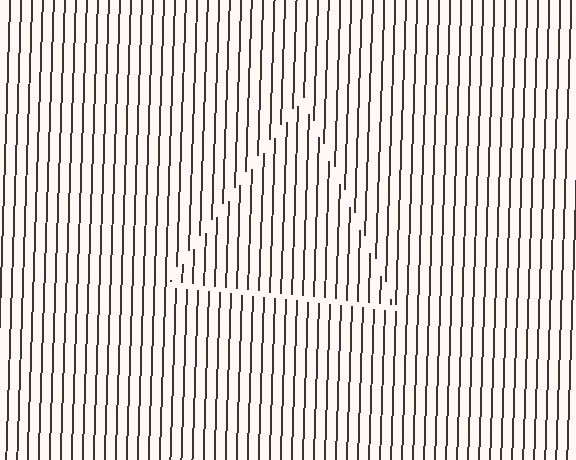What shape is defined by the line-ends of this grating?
An illusory triangle. The interior of the shape contains the same grating, shifted by half a period — the contour is defined by the phase discontinuity where line-ends from the inner and outer gratings abut.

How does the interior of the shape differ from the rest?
The interior of the shape contains the same grating, shifted by half a period — the contour is defined by the phase discontinuity where line-ends from the inner and outer gratings abut.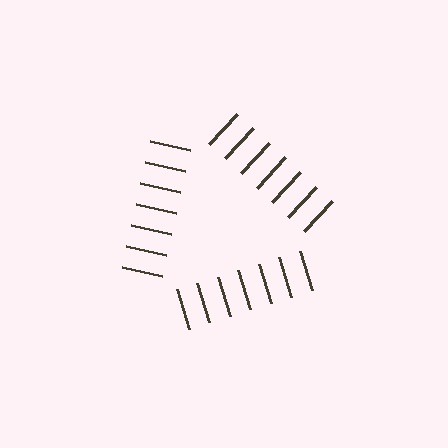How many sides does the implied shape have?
3 sides — the line-ends trace a triangle.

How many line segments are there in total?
21 — 7 along each of the 3 edges.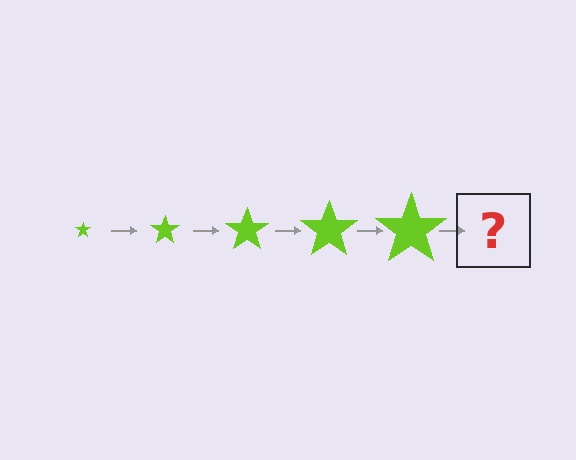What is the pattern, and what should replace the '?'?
The pattern is that the star gets progressively larger each step. The '?' should be a lime star, larger than the previous one.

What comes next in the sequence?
The next element should be a lime star, larger than the previous one.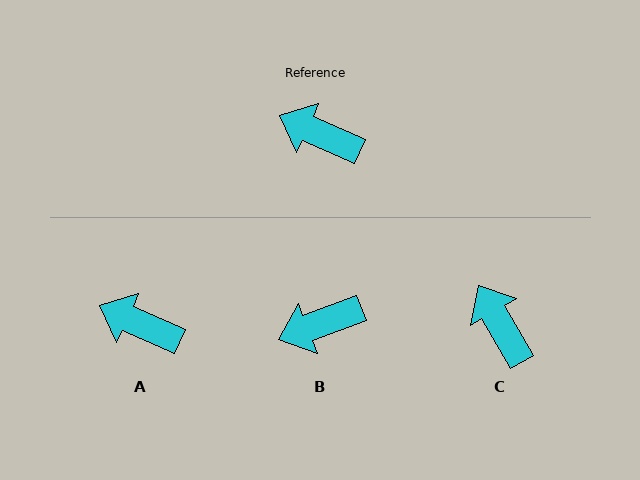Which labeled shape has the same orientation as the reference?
A.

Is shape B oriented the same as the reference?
No, it is off by about 45 degrees.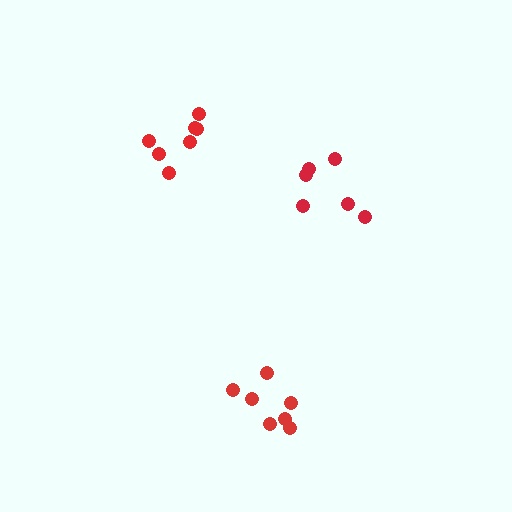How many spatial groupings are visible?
There are 3 spatial groupings.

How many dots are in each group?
Group 1: 7 dots, Group 2: 6 dots, Group 3: 7 dots (20 total).